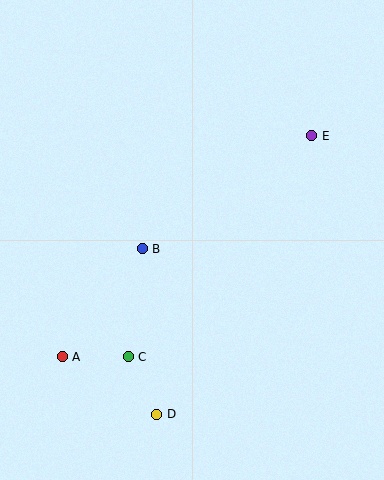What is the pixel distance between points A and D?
The distance between A and D is 111 pixels.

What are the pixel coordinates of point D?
Point D is at (157, 414).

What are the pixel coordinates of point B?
Point B is at (142, 249).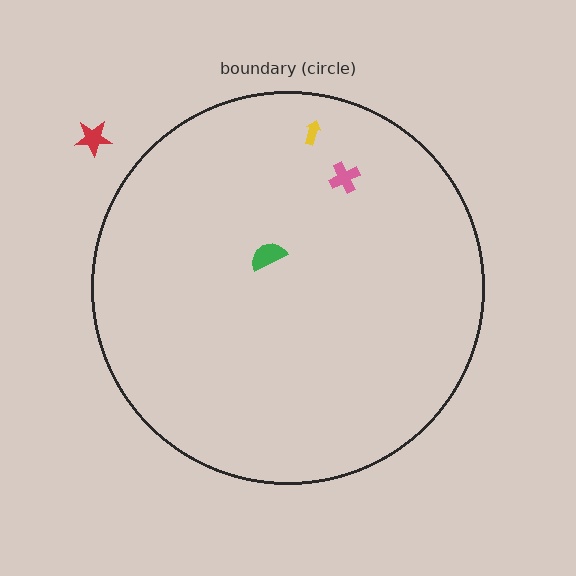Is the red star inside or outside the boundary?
Outside.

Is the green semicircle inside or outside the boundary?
Inside.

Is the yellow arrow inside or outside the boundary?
Inside.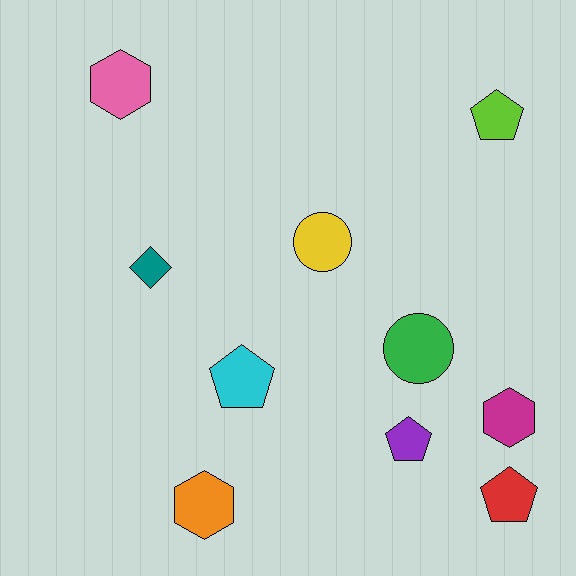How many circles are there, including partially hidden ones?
There are 2 circles.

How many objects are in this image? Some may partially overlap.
There are 10 objects.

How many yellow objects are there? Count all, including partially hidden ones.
There is 1 yellow object.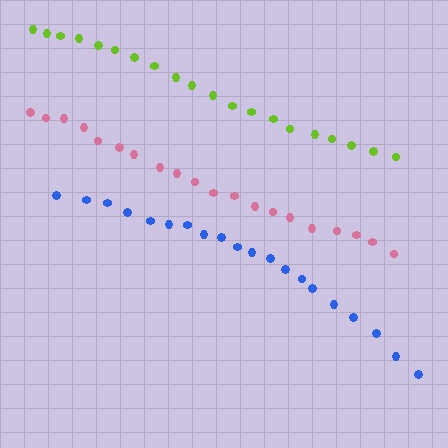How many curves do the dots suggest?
There are 3 distinct paths.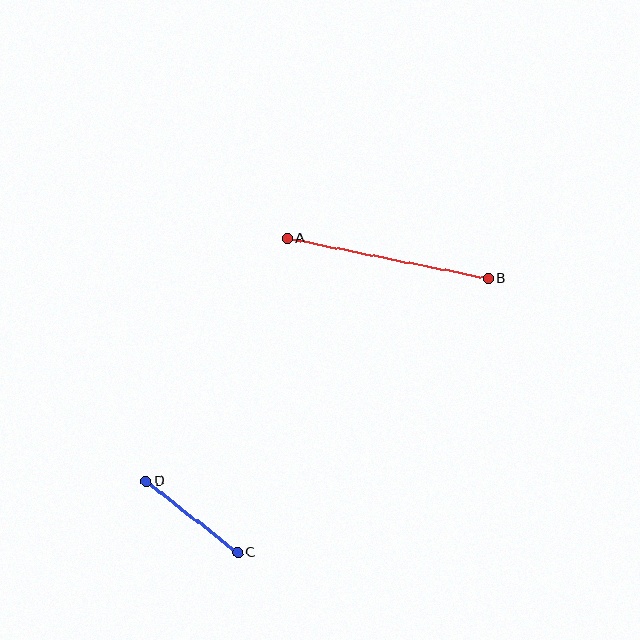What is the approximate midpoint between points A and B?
The midpoint is at approximately (388, 258) pixels.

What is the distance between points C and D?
The distance is approximately 116 pixels.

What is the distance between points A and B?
The distance is approximately 205 pixels.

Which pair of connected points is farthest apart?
Points A and B are farthest apart.